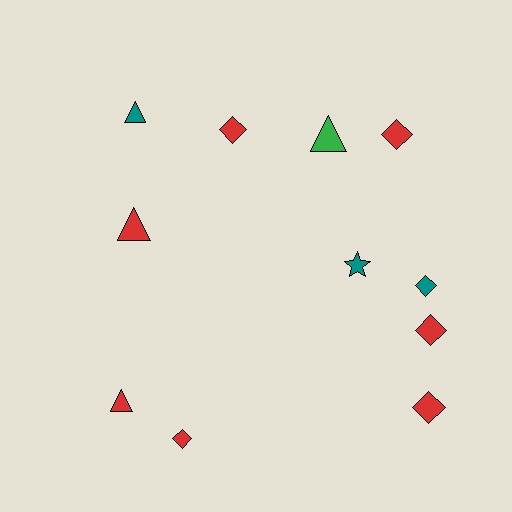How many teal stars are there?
There is 1 teal star.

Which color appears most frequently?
Red, with 7 objects.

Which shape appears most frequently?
Diamond, with 6 objects.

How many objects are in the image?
There are 11 objects.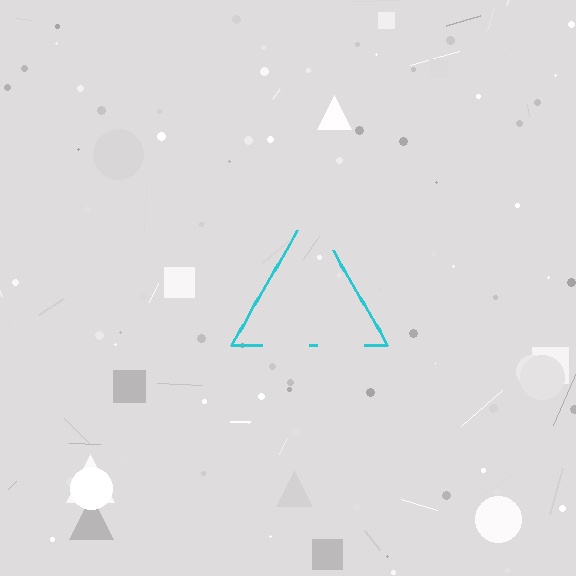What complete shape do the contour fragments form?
The contour fragments form a triangle.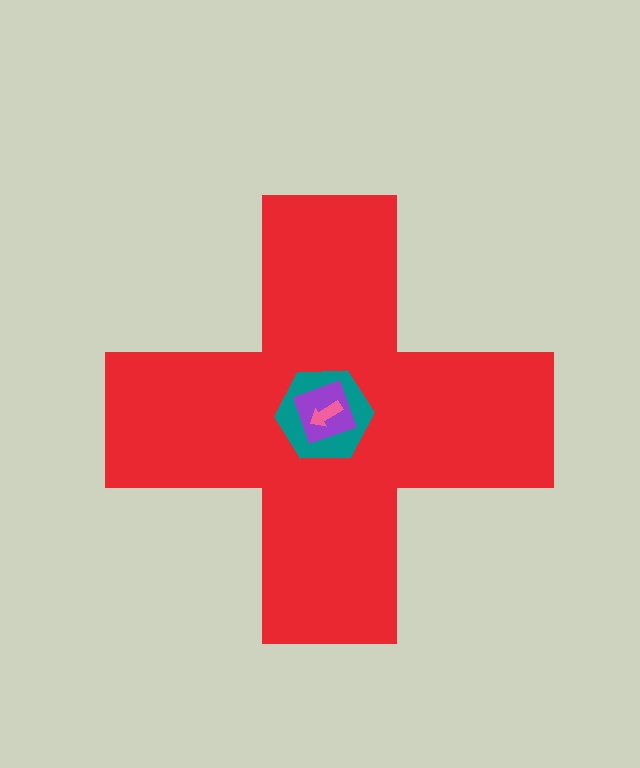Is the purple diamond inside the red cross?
Yes.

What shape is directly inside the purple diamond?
The pink arrow.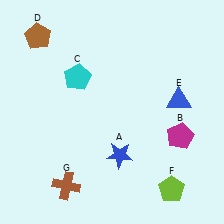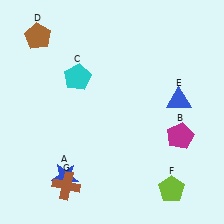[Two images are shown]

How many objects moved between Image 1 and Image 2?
1 object moved between the two images.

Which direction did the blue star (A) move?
The blue star (A) moved left.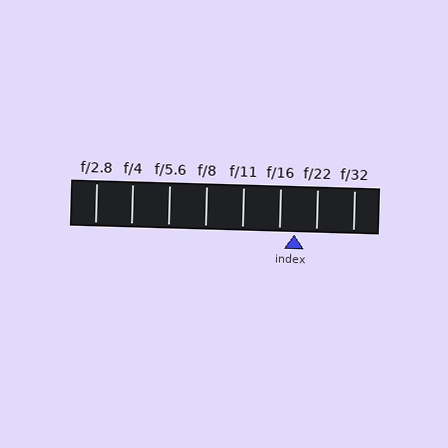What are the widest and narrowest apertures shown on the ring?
The widest aperture shown is f/2.8 and the narrowest is f/32.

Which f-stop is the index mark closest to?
The index mark is closest to f/16.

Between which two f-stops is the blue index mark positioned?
The index mark is between f/16 and f/22.